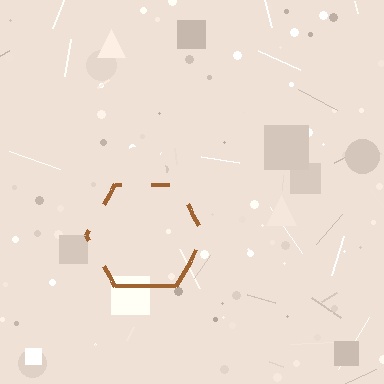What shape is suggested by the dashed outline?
The dashed outline suggests a hexagon.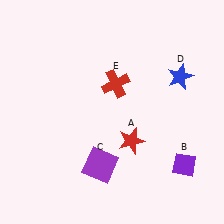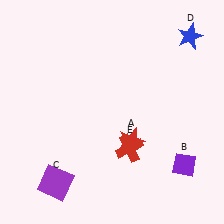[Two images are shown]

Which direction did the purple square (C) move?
The purple square (C) moved left.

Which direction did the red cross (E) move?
The red cross (E) moved down.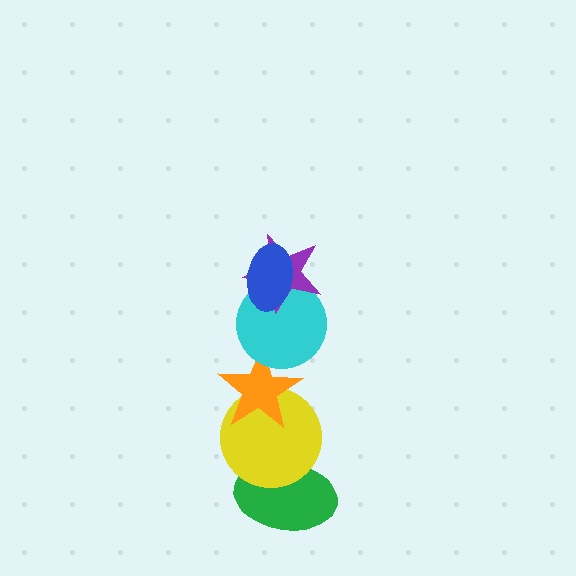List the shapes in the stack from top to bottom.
From top to bottom: the blue ellipse, the purple star, the cyan circle, the orange star, the yellow circle, the green ellipse.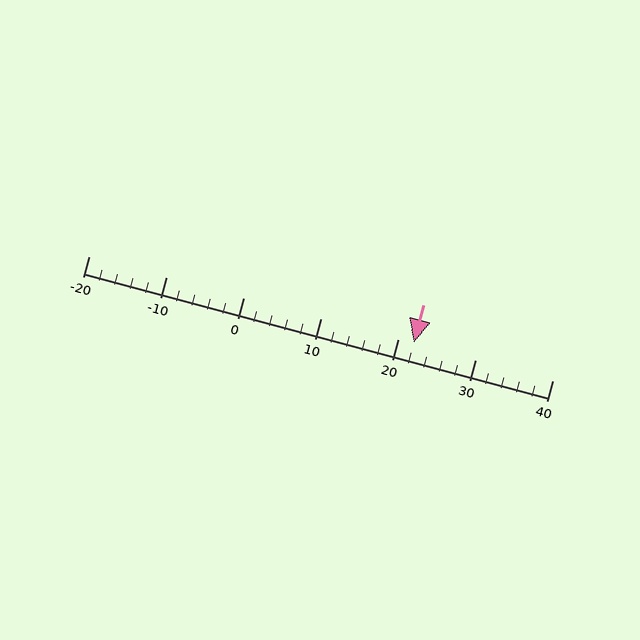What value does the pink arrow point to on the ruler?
The pink arrow points to approximately 22.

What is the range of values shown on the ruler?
The ruler shows values from -20 to 40.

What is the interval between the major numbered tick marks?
The major tick marks are spaced 10 units apart.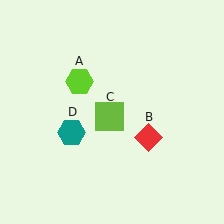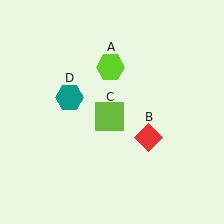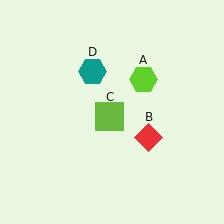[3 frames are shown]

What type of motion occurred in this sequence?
The lime hexagon (object A), teal hexagon (object D) rotated clockwise around the center of the scene.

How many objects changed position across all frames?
2 objects changed position: lime hexagon (object A), teal hexagon (object D).